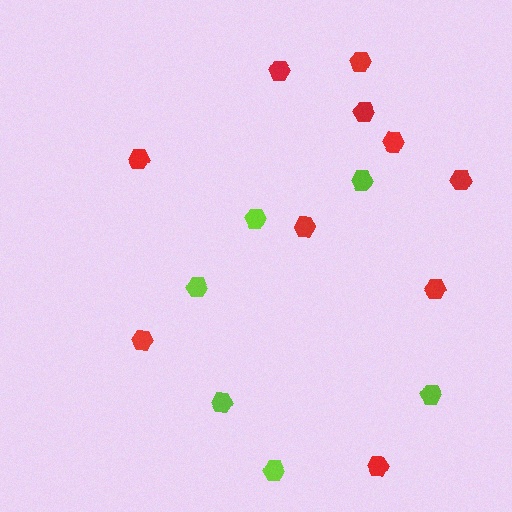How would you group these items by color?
There are 2 groups: one group of red hexagons (10) and one group of lime hexagons (6).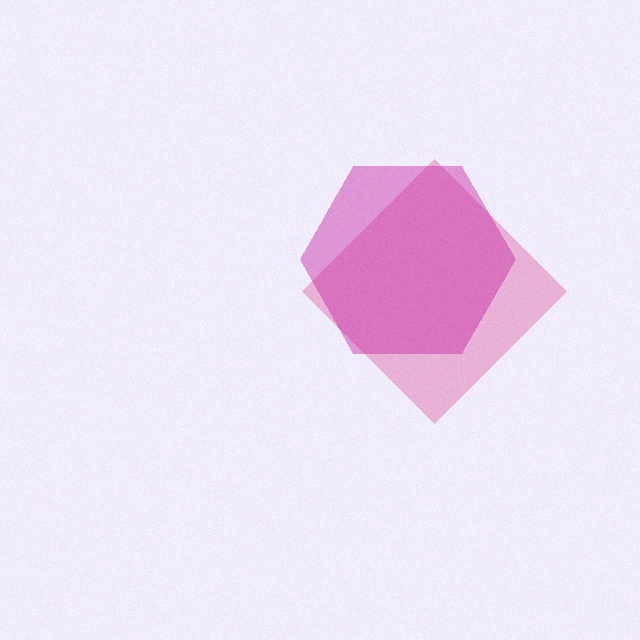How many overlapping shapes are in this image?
There are 2 overlapping shapes in the image.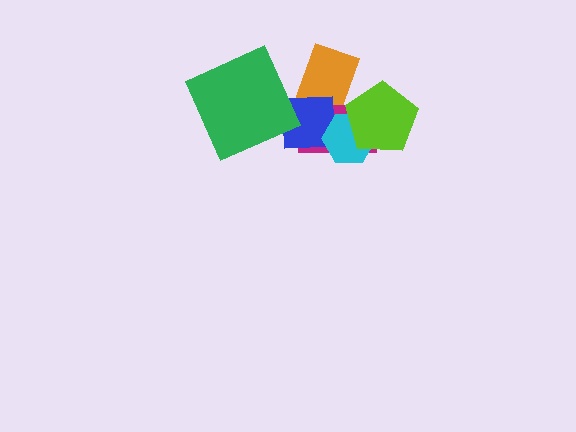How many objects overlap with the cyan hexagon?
4 objects overlap with the cyan hexagon.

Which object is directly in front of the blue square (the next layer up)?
The cyan hexagon is directly in front of the blue square.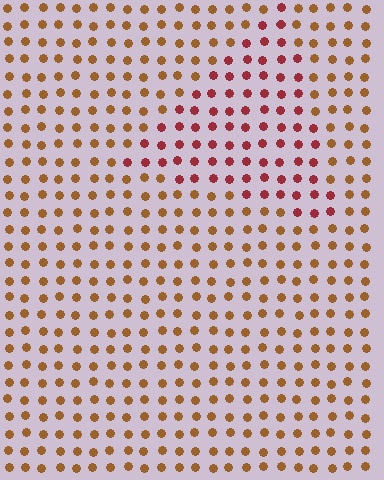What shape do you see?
I see a triangle.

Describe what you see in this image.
The image is filled with small brown elements in a uniform arrangement. A triangle-shaped region is visible where the elements are tinted to a slightly different hue, forming a subtle color boundary.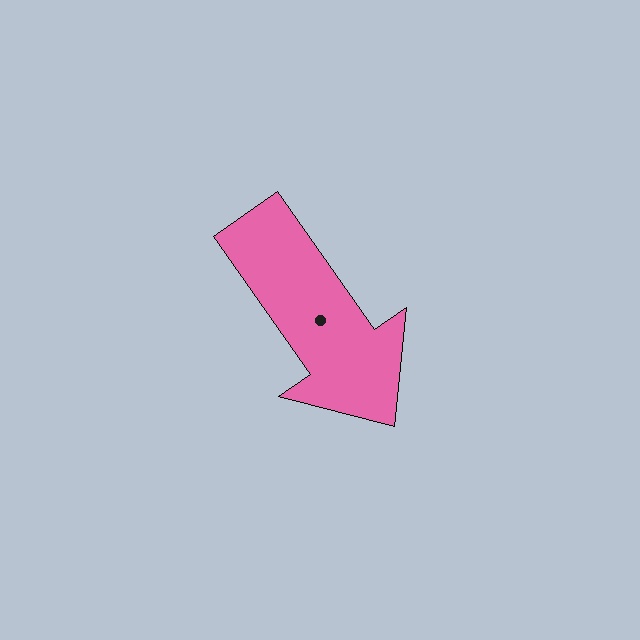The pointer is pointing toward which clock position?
Roughly 5 o'clock.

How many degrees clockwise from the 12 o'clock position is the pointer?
Approximately 145 degrees.